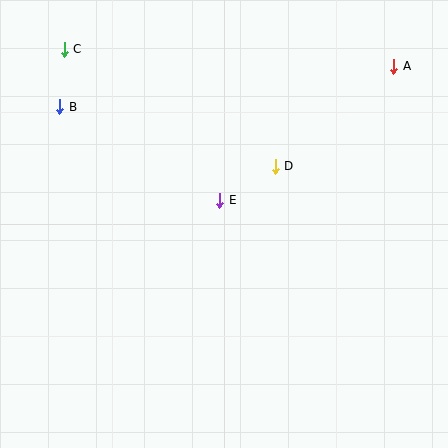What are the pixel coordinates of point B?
Point B is at (60, 107).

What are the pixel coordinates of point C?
Point C is at (64, 49).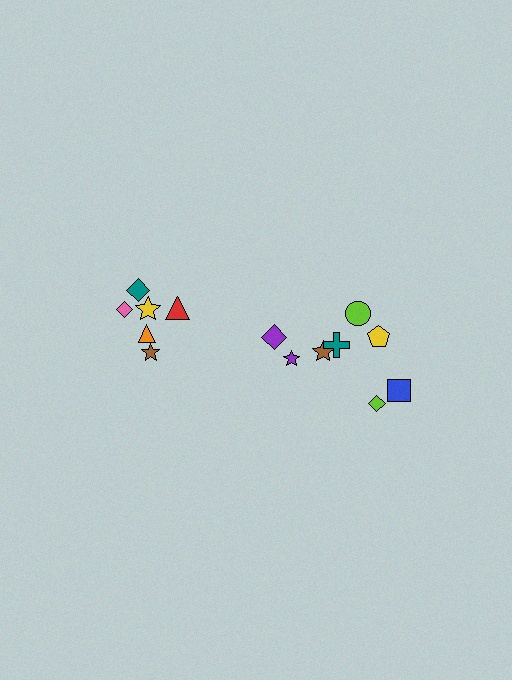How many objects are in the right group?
There are 8 objects.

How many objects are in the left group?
There are 6 objects.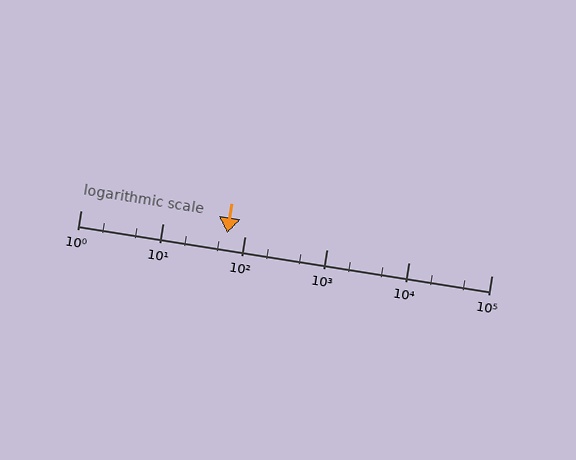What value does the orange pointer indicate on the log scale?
The pointer indicates approximately 61.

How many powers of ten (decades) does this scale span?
The scale spans 5 decades, from 1 to 100000.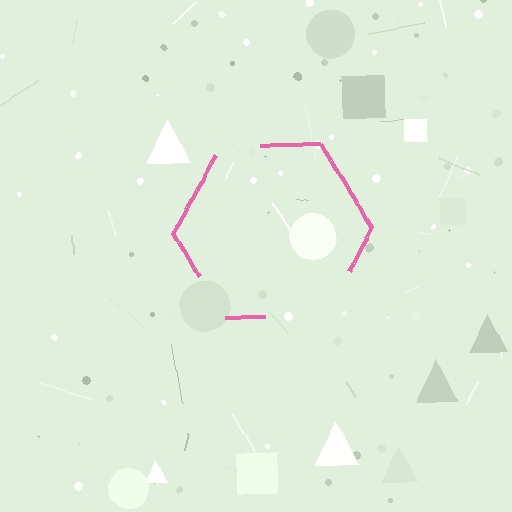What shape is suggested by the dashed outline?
The dashed outline suggests a hexagon.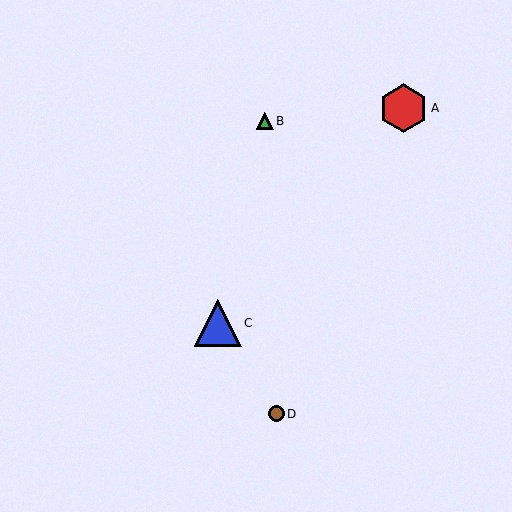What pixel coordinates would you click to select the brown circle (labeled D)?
Click at (276, 414) to select the brown circle D.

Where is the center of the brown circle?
The center of the brown circle is at (276, 414).